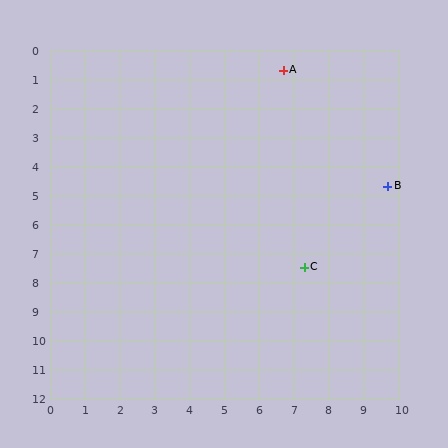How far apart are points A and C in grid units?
Points A and C are about 6.8 grid units apart.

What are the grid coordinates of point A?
Point A is at approximately (6.7, 0.7).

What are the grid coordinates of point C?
Point C is at approximately (7.3, 7.5).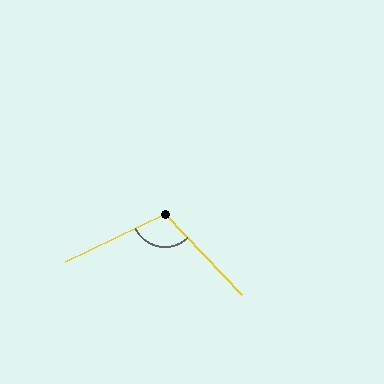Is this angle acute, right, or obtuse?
It is obtuse.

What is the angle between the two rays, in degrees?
Approximately 108 degrees.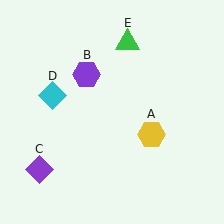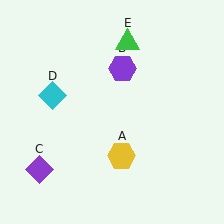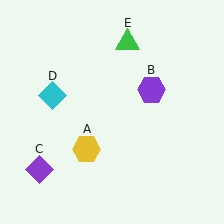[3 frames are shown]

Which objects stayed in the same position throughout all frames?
Purple diamond (object C) and cyan diamond (object D) and green triangle (object E) remained stationary.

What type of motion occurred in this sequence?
The yellow hexagon (object A), purple hexagon (object B) rotated clockwise around the center of the scene.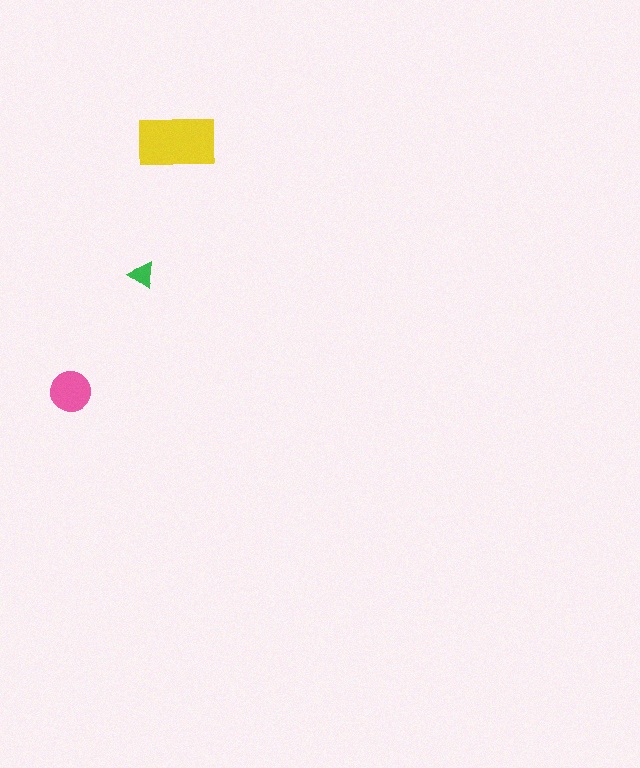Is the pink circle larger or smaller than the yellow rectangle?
Smaller.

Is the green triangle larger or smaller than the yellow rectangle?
Smaller.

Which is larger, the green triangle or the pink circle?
The pink circle.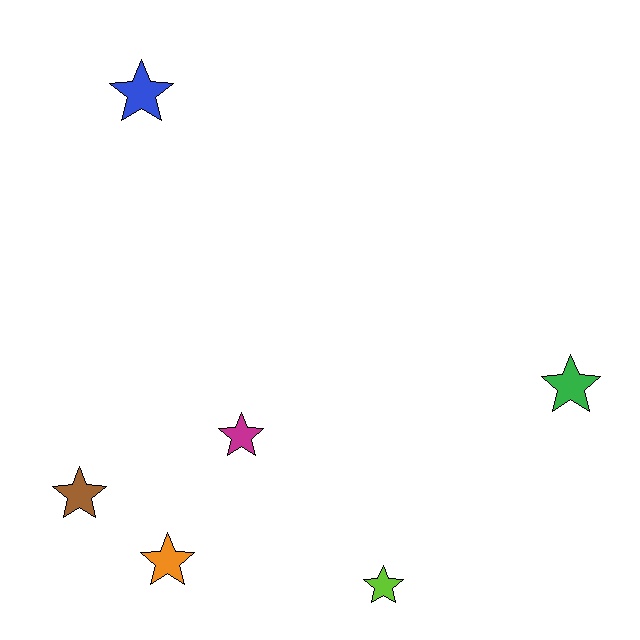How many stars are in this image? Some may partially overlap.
There are 6 stars.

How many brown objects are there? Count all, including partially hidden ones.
There is 1 brown object.